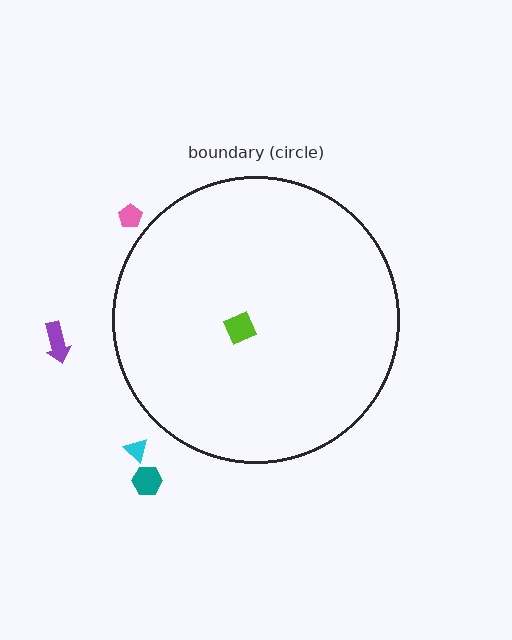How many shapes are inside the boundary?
1 inside, 4 outside.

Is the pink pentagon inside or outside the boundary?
Outside.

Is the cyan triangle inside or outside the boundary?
Outside.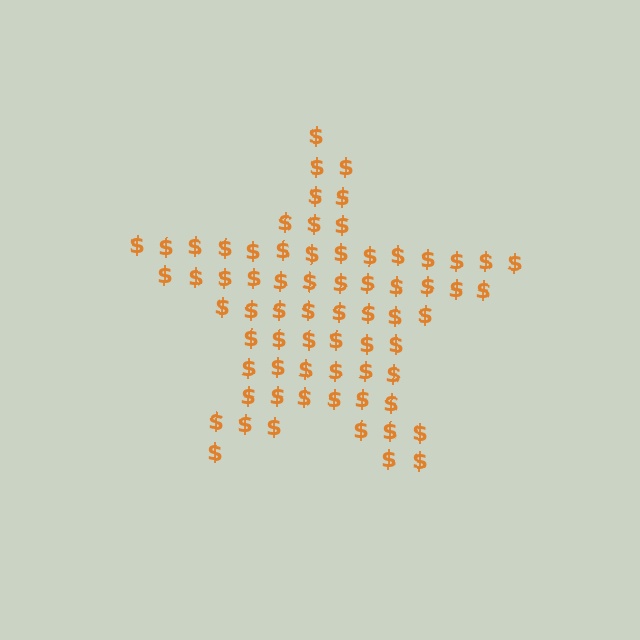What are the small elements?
The small elements are dollar signs.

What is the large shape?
The large shape is a star.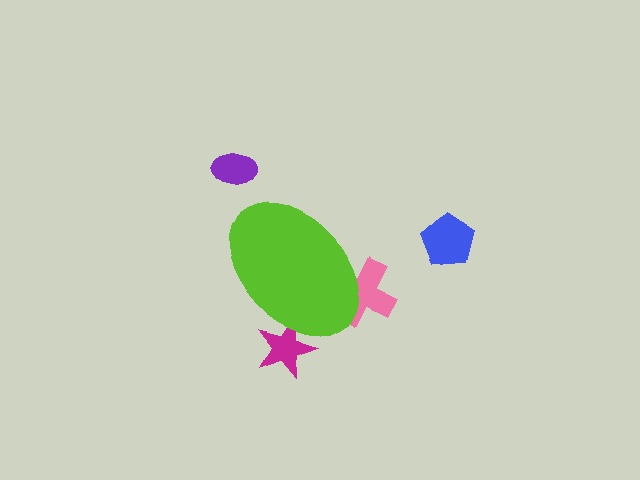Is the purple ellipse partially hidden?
No, the purple ellipse is fully visible.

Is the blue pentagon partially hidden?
No, the blue pentagon is fully visible.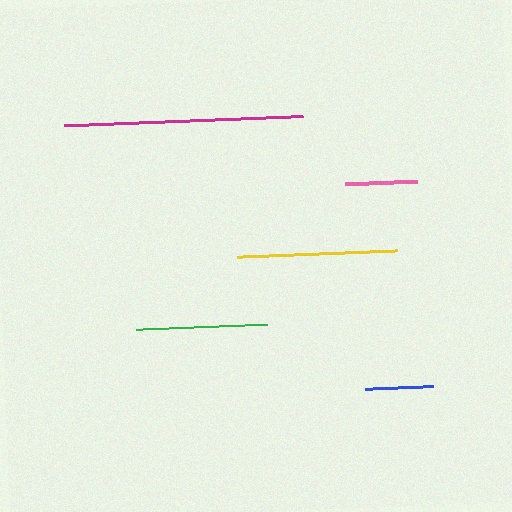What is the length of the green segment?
The green segment is approximately 132 pixels long.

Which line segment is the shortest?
The blue line is the shortest at approximately 68 pixels.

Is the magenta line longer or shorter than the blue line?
The magenta line is longer than the blue line.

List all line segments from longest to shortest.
From longest to shortest: magenta, yellow, green, pink, blue.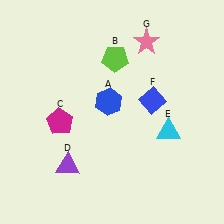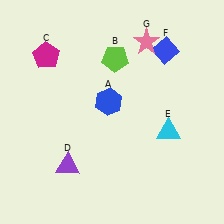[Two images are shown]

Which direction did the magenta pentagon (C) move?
The magenta pentagon (C) moved up.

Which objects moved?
The objects that moved are: the magenta pentagon (C), the blue diamond (F).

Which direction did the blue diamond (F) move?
The blue diamond (F) moved up.